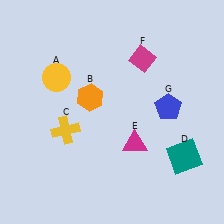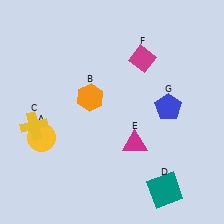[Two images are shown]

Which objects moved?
The objects that moved are: the yellow circle (A), the yellow cross (C), the teal square (D).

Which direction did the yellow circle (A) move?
The yellow circle (A) moved down.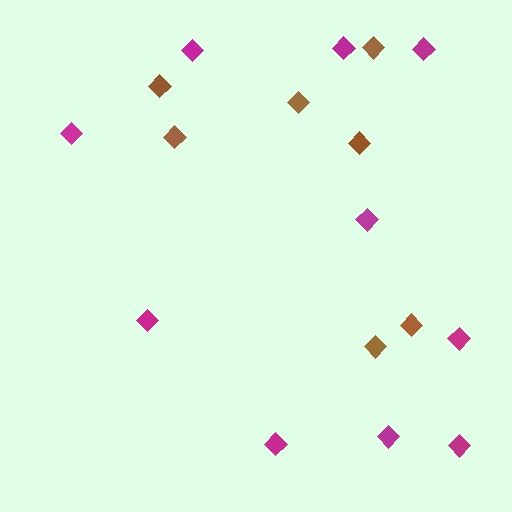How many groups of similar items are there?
There are 2 groups: one group of magenta diamonds (10) and one group of brown diamonds (7).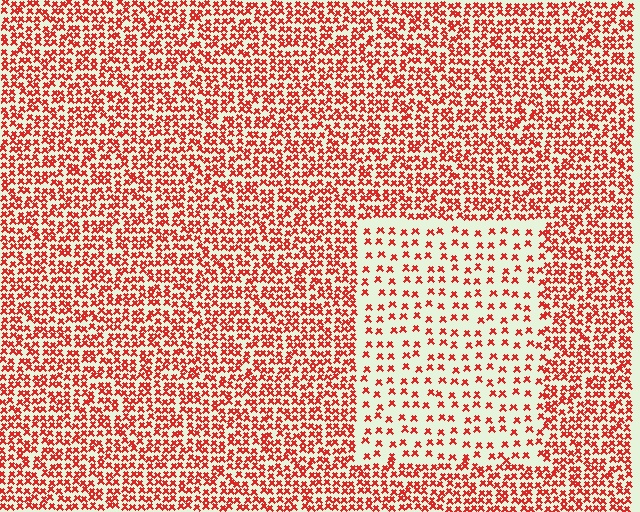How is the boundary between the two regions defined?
The boundary is defined by a change in element density (approximately 2.4x ratio). All elements are the same color, size, and shape.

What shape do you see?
I see a rectangle.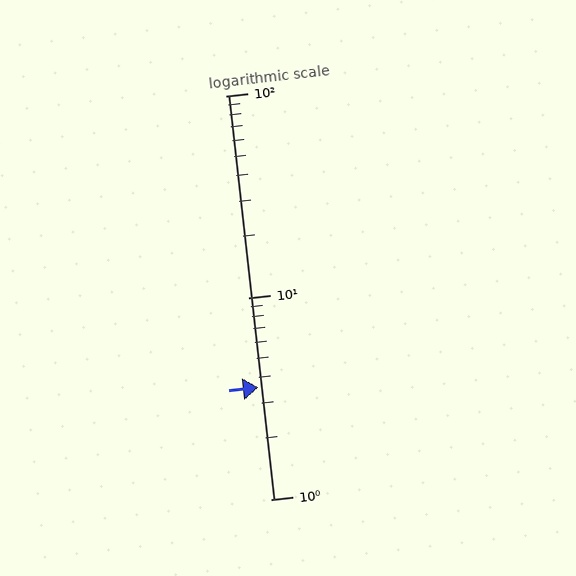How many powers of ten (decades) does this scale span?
The scale spans 2 decades, from 1 to 100.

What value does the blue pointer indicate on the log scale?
The pointer indicates approximately 3.6.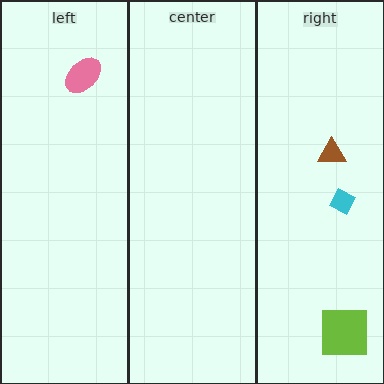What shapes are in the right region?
The cyan diamond, the lime square, the brown triangle.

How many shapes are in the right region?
3.